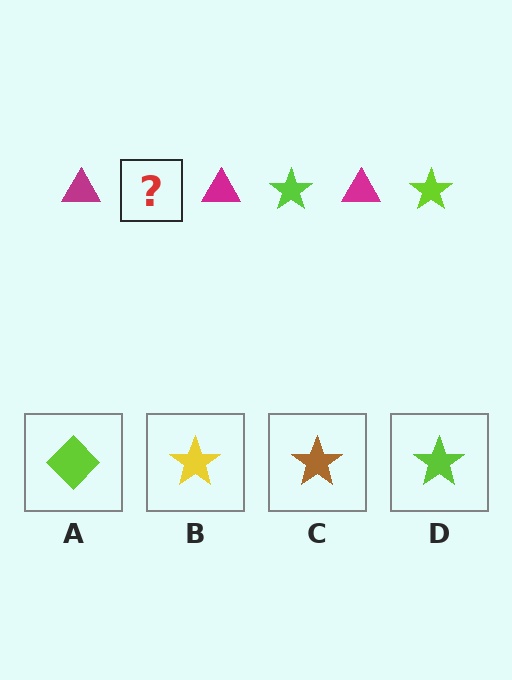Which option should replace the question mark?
Option D.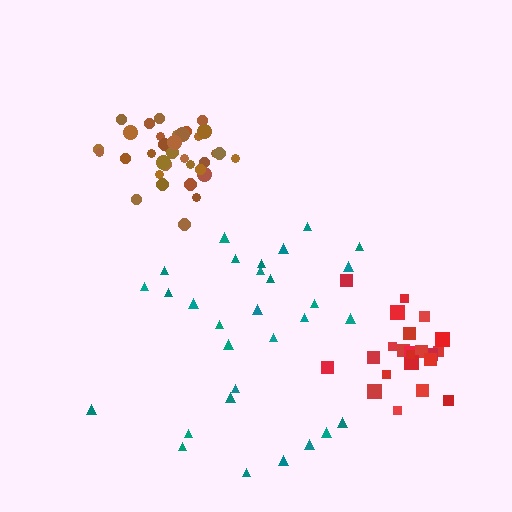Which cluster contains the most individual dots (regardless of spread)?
Brown (35).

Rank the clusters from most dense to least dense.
brown, red, teal.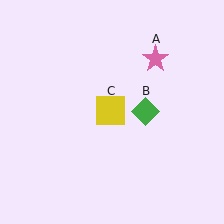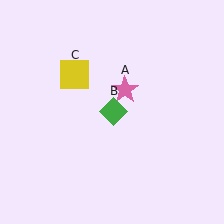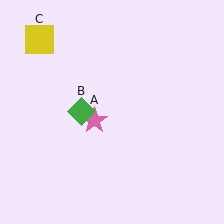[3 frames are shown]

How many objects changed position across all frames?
3 objects changed position: pink star (object A), green diamond (object B), yellow square (object C).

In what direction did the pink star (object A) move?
The pink star (object A) moved down and to the left.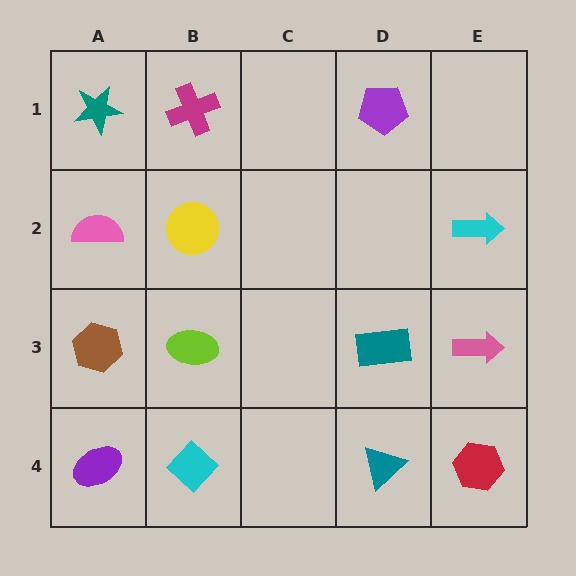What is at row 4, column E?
A red hexagon.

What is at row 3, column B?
A lime ellipse.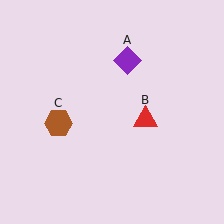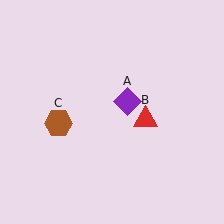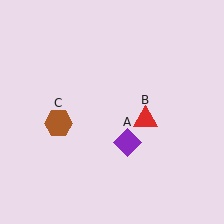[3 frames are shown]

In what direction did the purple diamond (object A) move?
The purple diamond (object A) moved down.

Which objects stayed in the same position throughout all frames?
Red triangle (object B) and brown hexagon (object C) remained stationary.